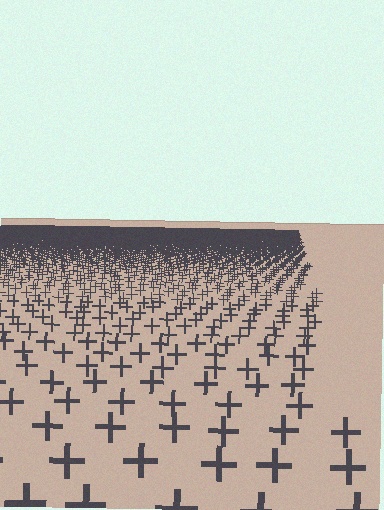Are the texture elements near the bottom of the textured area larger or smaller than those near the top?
Larger. Near the bottom, elements are closer to the viewer and appear at a bigger on-screen size.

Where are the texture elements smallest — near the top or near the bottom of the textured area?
Near the top.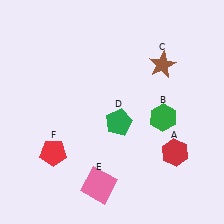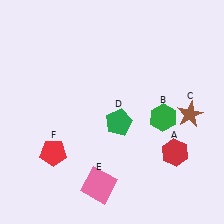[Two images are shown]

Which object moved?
The brown star (C) moved down.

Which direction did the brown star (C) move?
The brown star (C) moved down.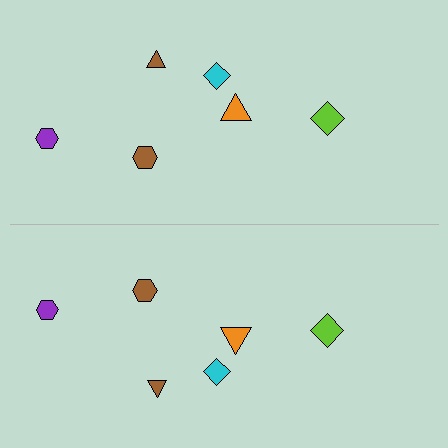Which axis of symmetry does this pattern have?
The pattern has a horizontal axis of symmetry running through the center of the image.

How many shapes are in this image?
There are 12 shapes in this image.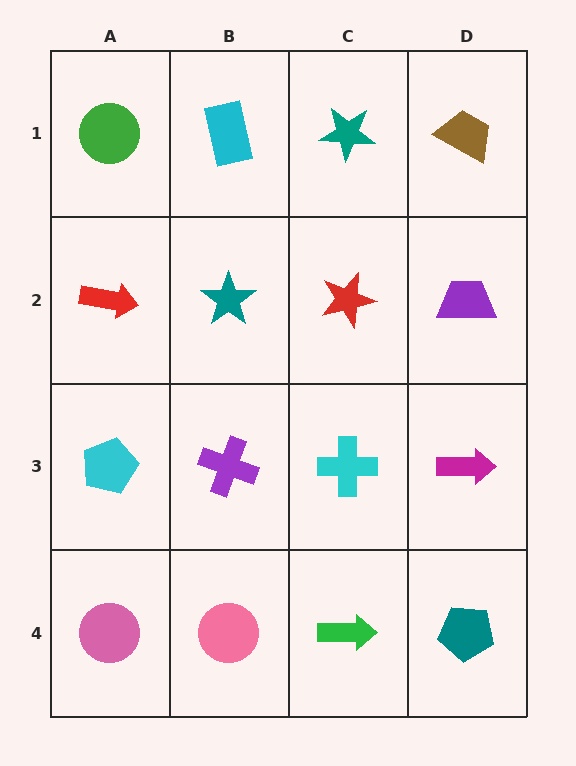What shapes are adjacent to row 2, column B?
A cyan rectangle (row 1, column B), a purple cross (row 3, column B), a red arrow (row 2, column A), a red star (row 2, column C).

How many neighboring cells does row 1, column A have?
2.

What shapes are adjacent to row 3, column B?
A teal star (row 2, column B), a pink circle (row 4, column B), a cyan pentagon (row 3, column A), a cyan cross (row 3, column C).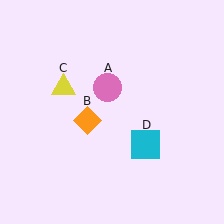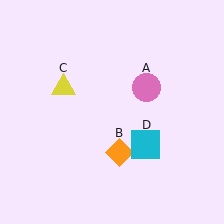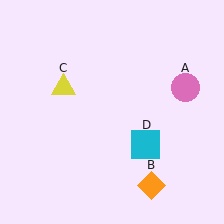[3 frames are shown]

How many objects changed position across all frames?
2 objects changed position: pink circle (object A), orange diamond (object B).